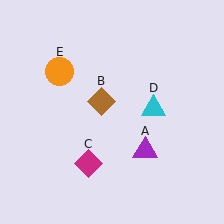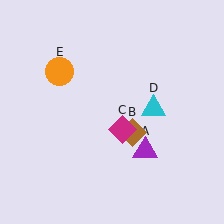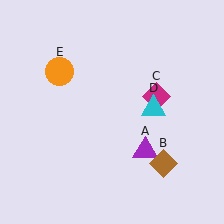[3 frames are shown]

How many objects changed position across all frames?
2 objects changed position: brown diamond (object B), magenta diamond (object C).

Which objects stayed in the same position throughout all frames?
Purple triangle (object A) and cyan triangle (object D) and orange circle (object E) remained stationary.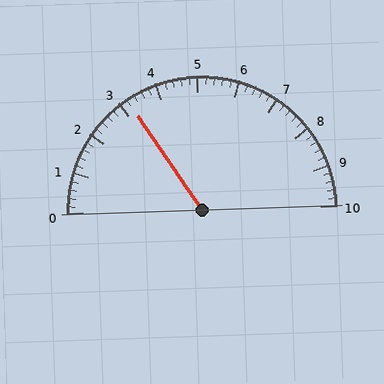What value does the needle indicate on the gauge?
The needle indicates approximately 3.2.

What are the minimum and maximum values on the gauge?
The gauge ranges from 0 to 10.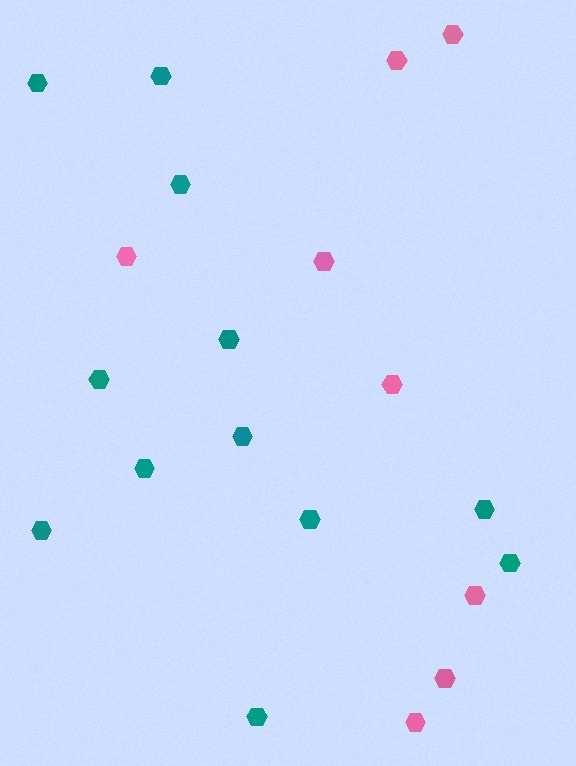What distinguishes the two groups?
There are 2 groups: one group of teal hexagons (12) and one group of pink hexagons (8).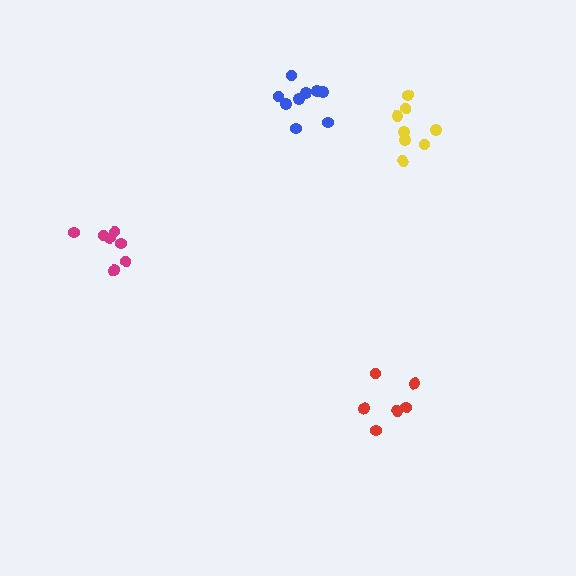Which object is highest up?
The blue cluster is topmost.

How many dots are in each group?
Group 1: 6 dots, Group 2: 8 dots, Group 3: 8 dots, Group 4: 9 dots (31 total).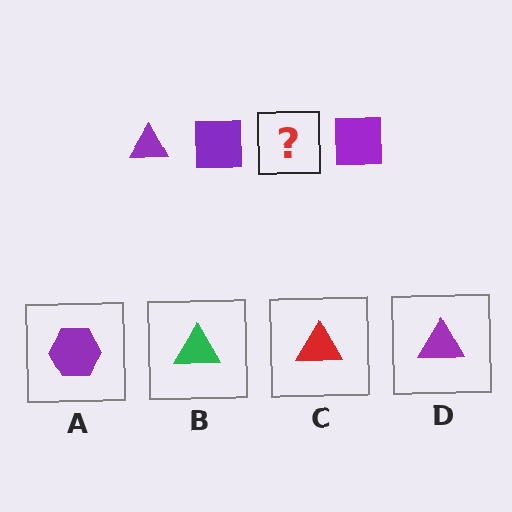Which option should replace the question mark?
Option D.